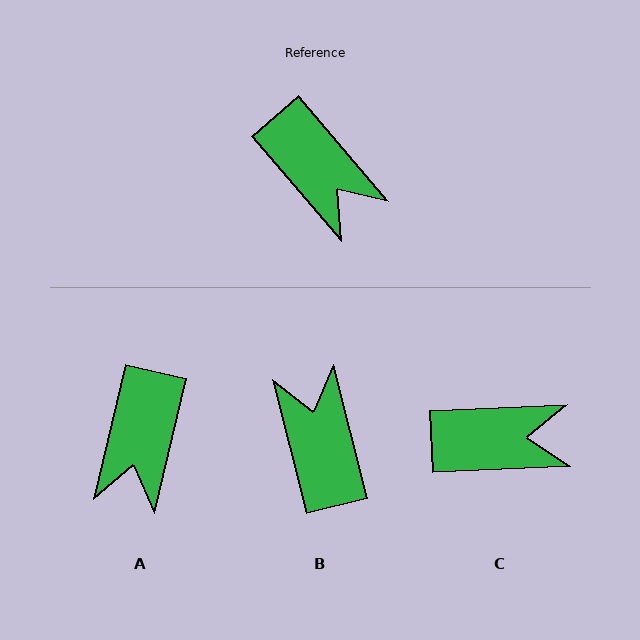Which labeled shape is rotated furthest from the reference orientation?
B, about 154 degrees away.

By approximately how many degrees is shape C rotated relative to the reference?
Approximately 52 degrees counter-clockwise.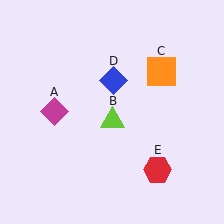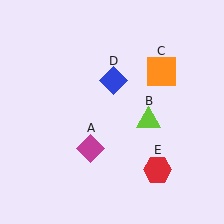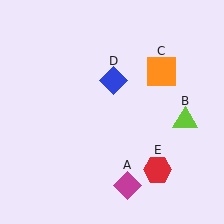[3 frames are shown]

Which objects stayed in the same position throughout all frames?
Orange square (object C) and blue diamond (object D) and red hexagon (object E) remained stationary.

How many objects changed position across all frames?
2 objects changed position: magenta diamond (object A), lime triangle (object B).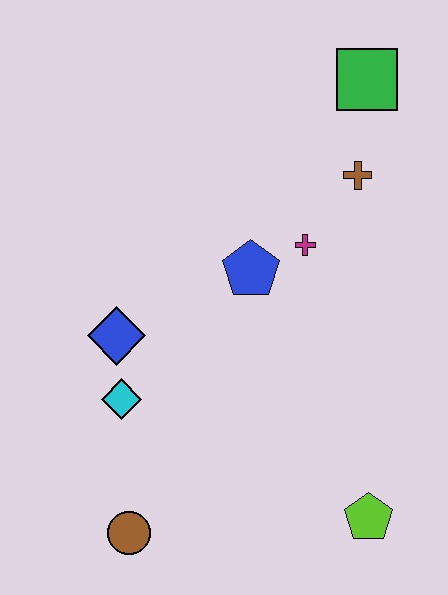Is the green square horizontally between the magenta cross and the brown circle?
No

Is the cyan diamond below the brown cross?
Yes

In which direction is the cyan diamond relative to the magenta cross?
The cyan diamond is to the left of the magenta cross.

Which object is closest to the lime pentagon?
The brown circle is closest to the lime pentagon.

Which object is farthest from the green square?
The brown circle is farthest from the green square.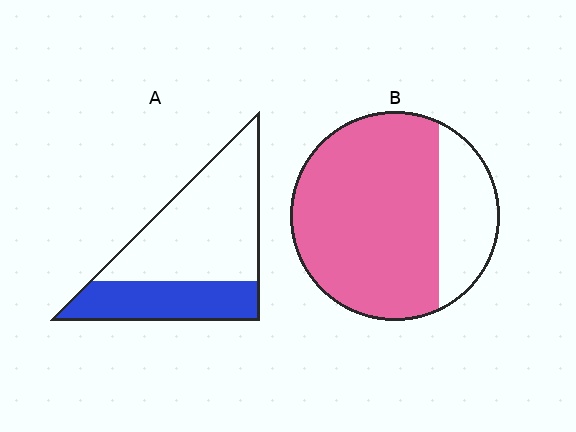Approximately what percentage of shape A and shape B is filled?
A is approximately 35% and B is approximately 75%.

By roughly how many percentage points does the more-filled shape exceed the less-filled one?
By roughly 40 percentage points (B over A).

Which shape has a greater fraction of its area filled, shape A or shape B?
Shape B.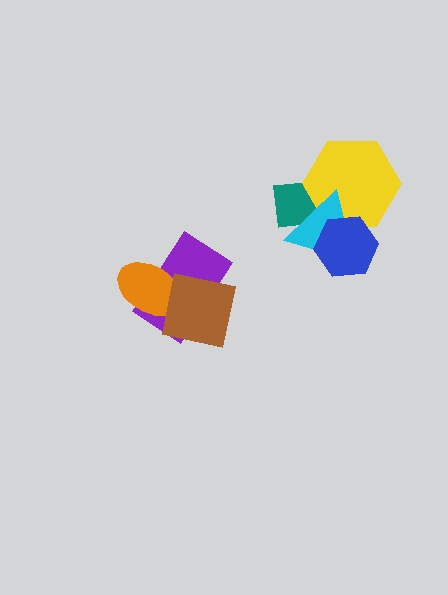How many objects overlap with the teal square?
2 objects overlap with the teal square.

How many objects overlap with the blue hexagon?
2 objects overlap with the blue hexagon.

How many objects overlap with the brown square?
2 objects overlap with the brown square.